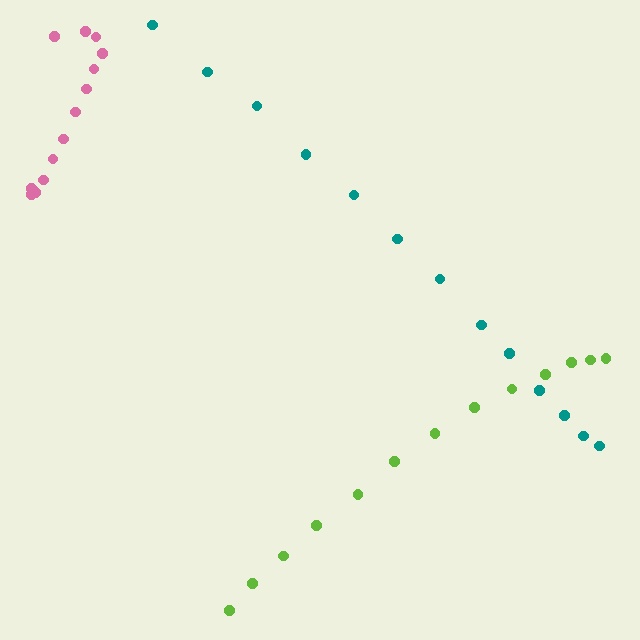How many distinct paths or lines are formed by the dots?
There are 3 distinct paths.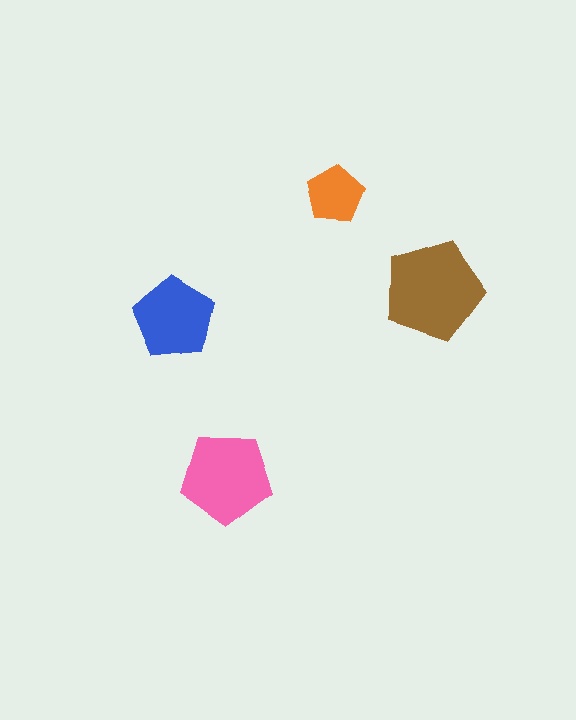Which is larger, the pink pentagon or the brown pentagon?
The brown one.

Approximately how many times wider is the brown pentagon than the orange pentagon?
About 1.5 times wider.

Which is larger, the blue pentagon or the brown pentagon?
The brown one.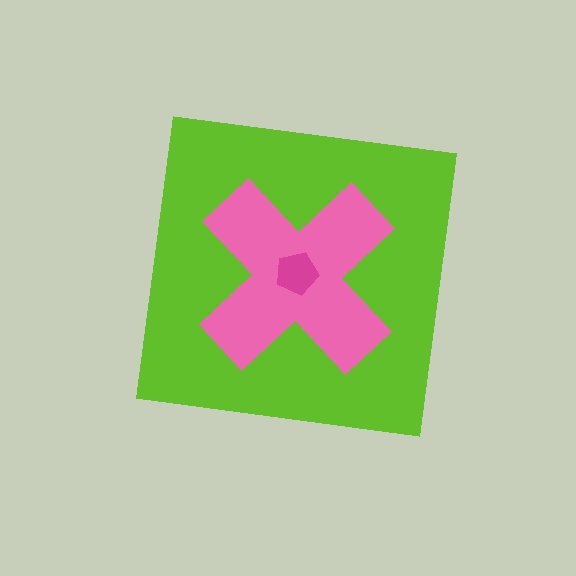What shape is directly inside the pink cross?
The magenta pentagon.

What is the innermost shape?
The magenta pentagon.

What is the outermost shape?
The lime square.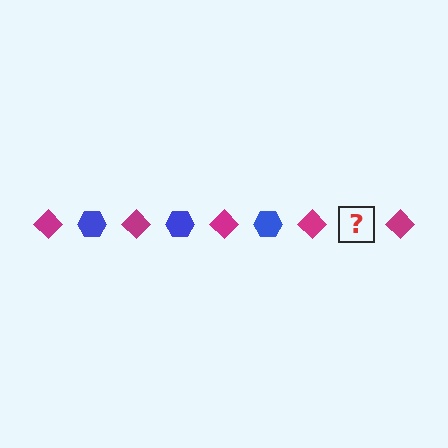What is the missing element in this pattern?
The missing element is a blue hexagon.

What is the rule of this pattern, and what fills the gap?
The rule is that the pattern alternates between magenta diamond and blue hexagon. The gap should be filled with a blue hexagon.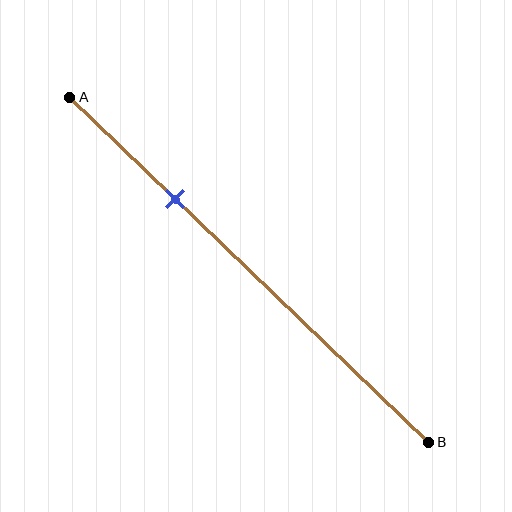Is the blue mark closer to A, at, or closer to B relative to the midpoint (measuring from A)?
The blue mark is closer to point A than the midpoint of segment AB.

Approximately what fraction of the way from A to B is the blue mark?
The blue mark is approximately 30% of the way from A to B.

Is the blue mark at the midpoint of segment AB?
No, the mark is at about 30% from A, not at the 50% midpoint.